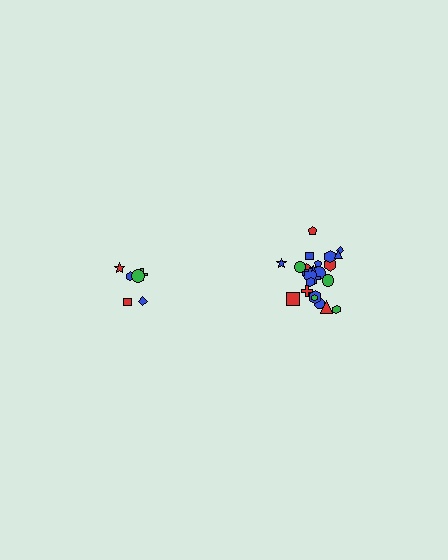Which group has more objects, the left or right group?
The right group.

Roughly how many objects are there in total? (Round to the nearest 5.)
Roughly 30 objects in total.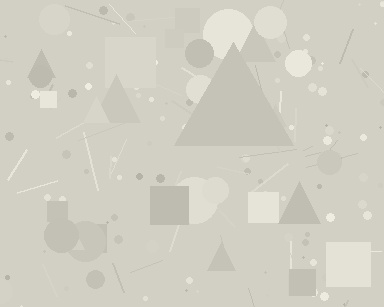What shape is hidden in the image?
A triangle is hidden in the image.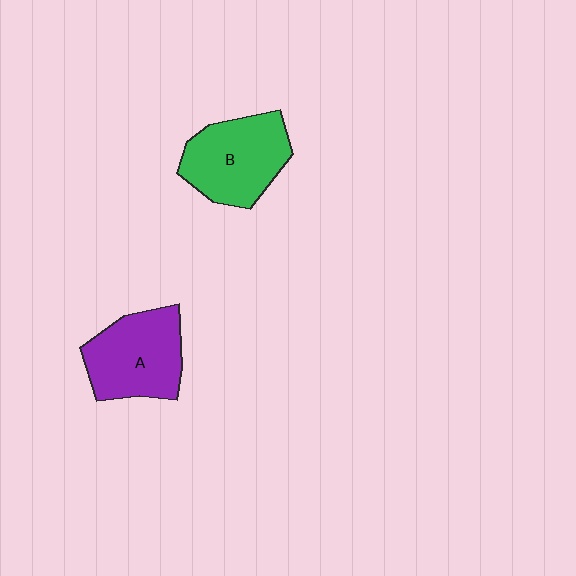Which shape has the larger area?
Shape B (green).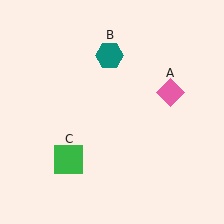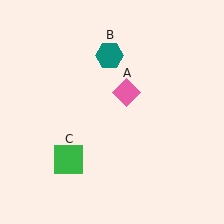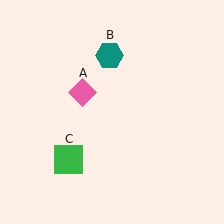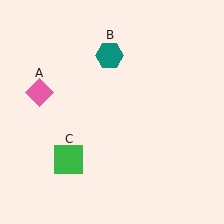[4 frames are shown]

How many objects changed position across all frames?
1 object changed position: pink diamond (object A).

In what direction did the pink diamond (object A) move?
The pink diamond (object A) moved left.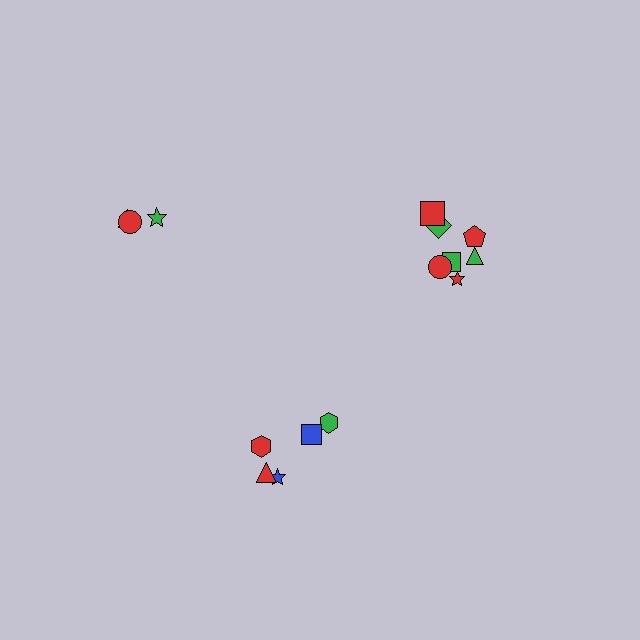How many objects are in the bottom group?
There are 5 objects.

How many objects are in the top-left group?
There are 3 objects.